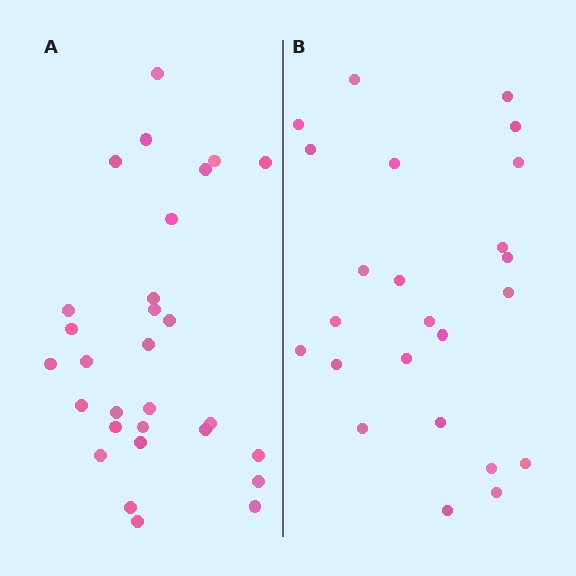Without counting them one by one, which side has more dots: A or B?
Region A (the left region) has more dots.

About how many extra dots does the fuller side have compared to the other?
Region A has about 5 more dots than region B.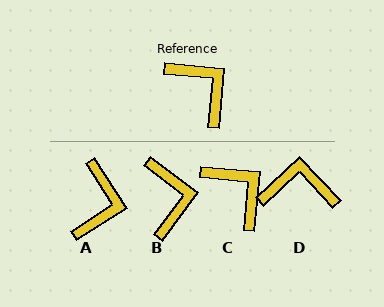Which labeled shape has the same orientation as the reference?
C.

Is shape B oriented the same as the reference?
No, it is off by about 31 degrees.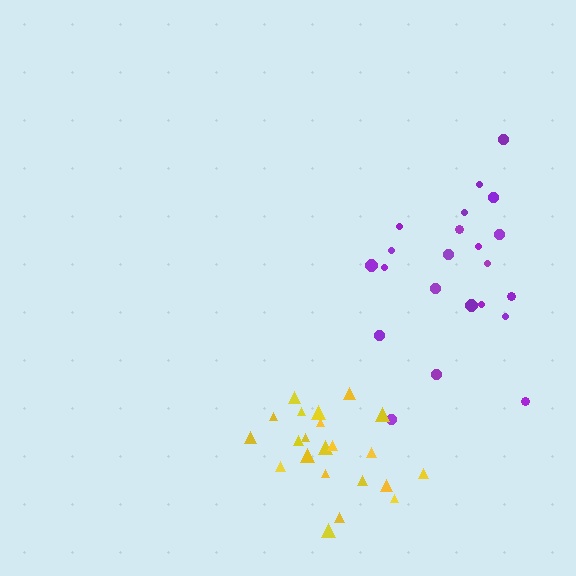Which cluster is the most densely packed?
Yellow.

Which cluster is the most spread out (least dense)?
Purple.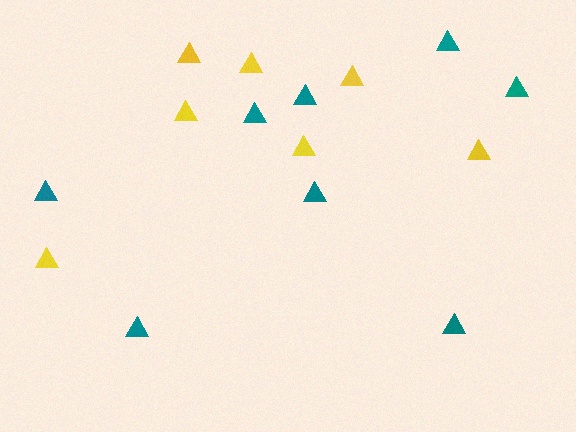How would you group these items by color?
There are 2 groups: one group of yellow triangles (7) and one group of teal triangles (8).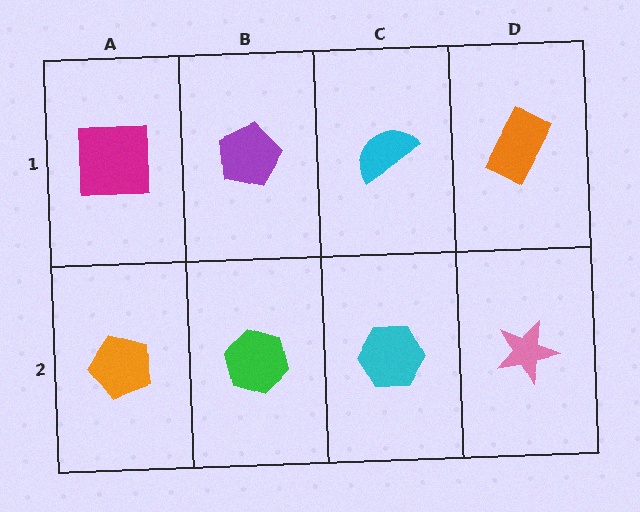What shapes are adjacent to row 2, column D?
An orange rectangle (row 1, column D), a cyan hexagon (row 2, column C).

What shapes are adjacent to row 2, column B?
A purple pentagon (row 1, column B), an orange pentagon (row 2, column A), a cyan hexagon (row 2, column C).